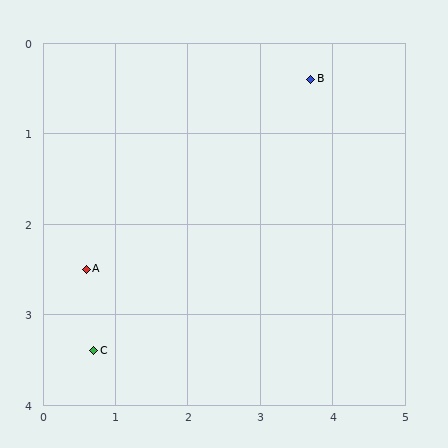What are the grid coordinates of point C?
Point C is at approximately (0.7, 3.4).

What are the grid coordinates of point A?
Point A is at approximately (0.6, 2.5).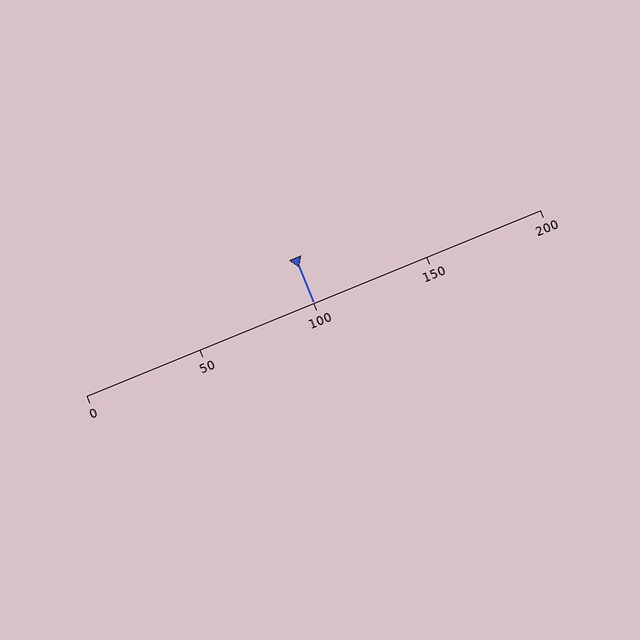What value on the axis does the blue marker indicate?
The marker indicates approximately 100.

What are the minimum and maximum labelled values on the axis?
The axis runs from 0 to 200.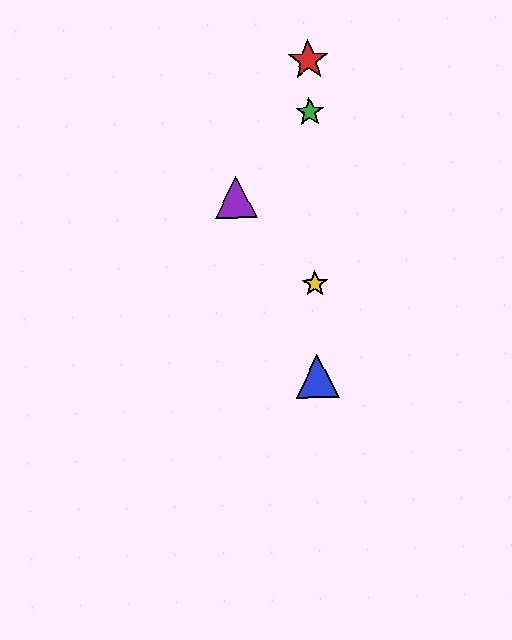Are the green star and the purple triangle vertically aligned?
No, the green star is at x≈310 and the purple triangle is at x≈236.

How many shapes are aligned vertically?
4 shapes (the red star, the blue triangle, the green star, the yellow star) are aligned vertically.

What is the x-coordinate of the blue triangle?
The blue triangle is at x≈318.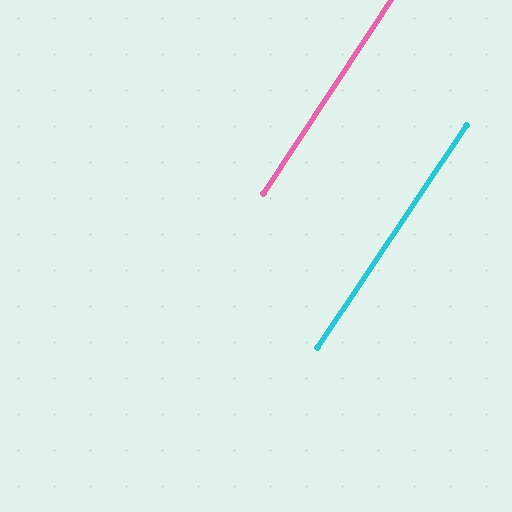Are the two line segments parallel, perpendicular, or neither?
Parallel — their directions differ by only 0.5°.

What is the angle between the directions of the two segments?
Approximately 0 degrees.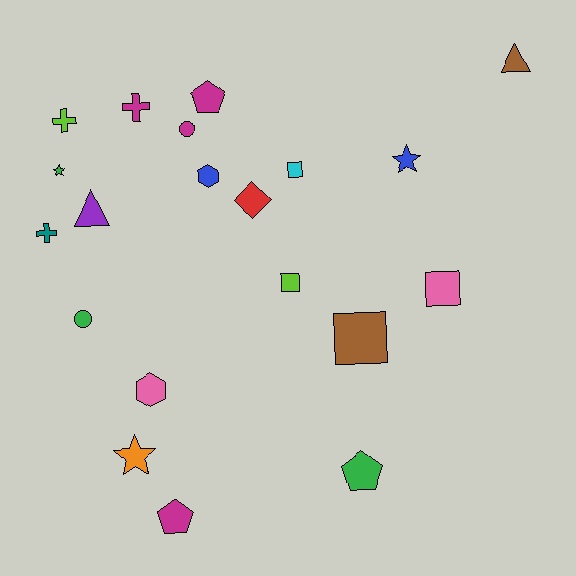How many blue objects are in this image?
There are 2 blue objects.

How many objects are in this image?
There are 20 objects.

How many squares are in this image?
There are 4 squares.